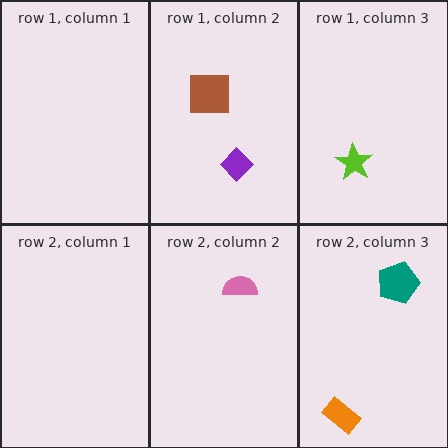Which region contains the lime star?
The row 1, column 3 region.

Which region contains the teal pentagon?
The row 2, column 3 region.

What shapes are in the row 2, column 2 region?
The pink semicircle.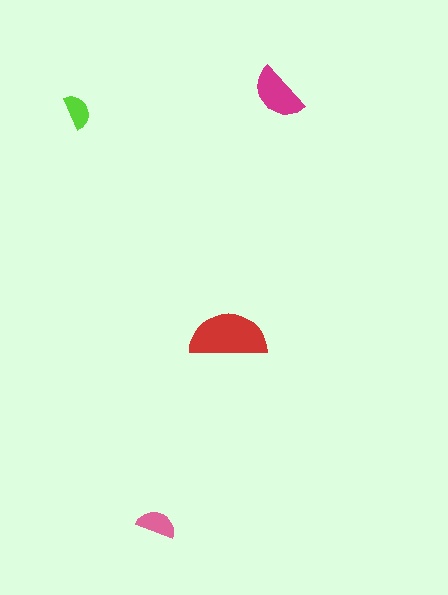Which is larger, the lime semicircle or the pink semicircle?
The pink one.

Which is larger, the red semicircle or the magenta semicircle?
The red one.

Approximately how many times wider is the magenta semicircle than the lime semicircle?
About 1.5 times wider.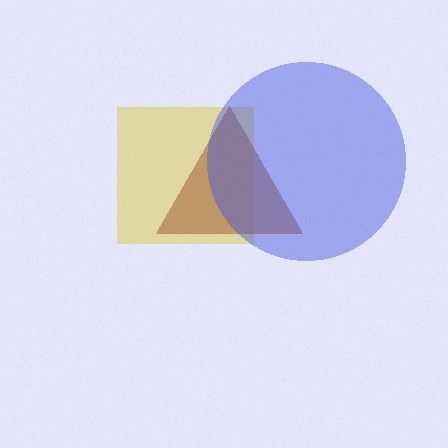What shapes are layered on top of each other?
The layered shapes are: a yellow square, a brown triangle, a blue circle.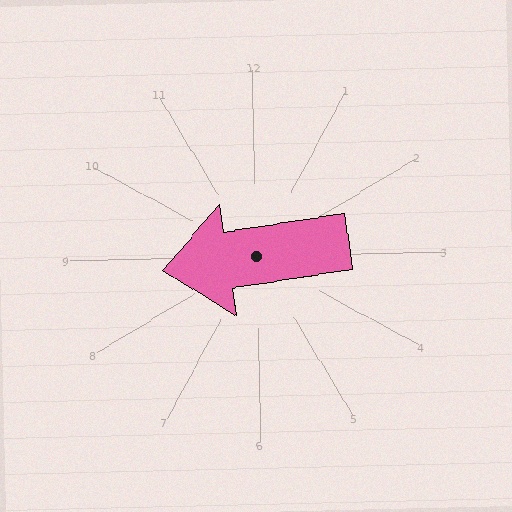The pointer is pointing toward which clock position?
Roughly 9 o'clock.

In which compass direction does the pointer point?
West.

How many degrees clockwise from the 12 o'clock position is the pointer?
Approximately 262 degrees.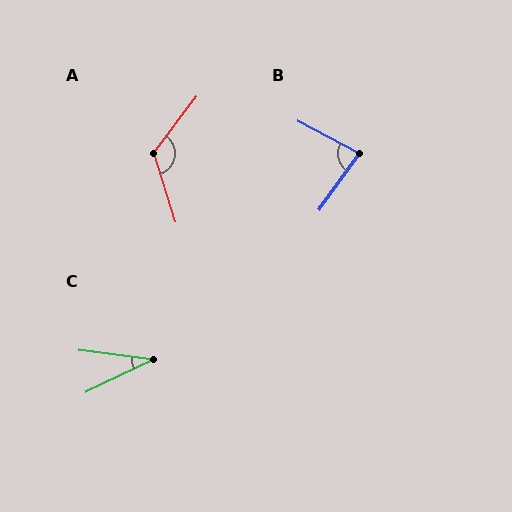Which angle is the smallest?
C, at approximately 33 degrees.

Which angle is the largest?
A, at approximately 126 degrees.